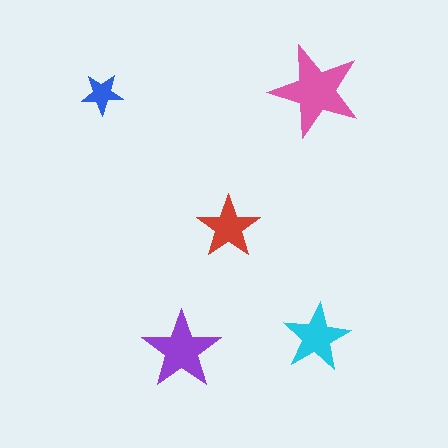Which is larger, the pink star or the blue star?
The pink one.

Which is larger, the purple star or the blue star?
The purple one.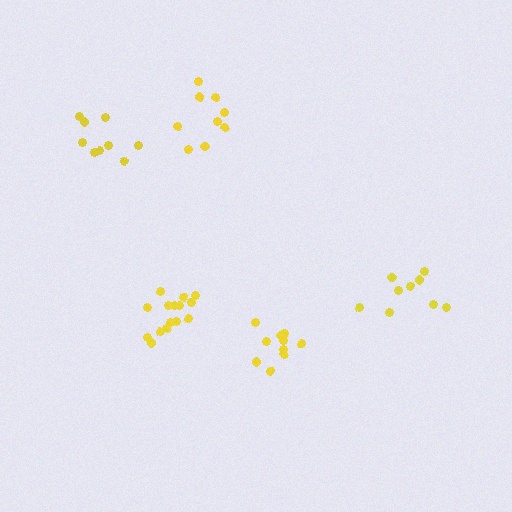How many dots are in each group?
Group 1: 15 dots, Group 2: 9 dots, Group 3: 9 dots, Group 4: 10 dots, Group 5: 9 dots (52 total).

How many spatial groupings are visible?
There are 5 spatial groupings.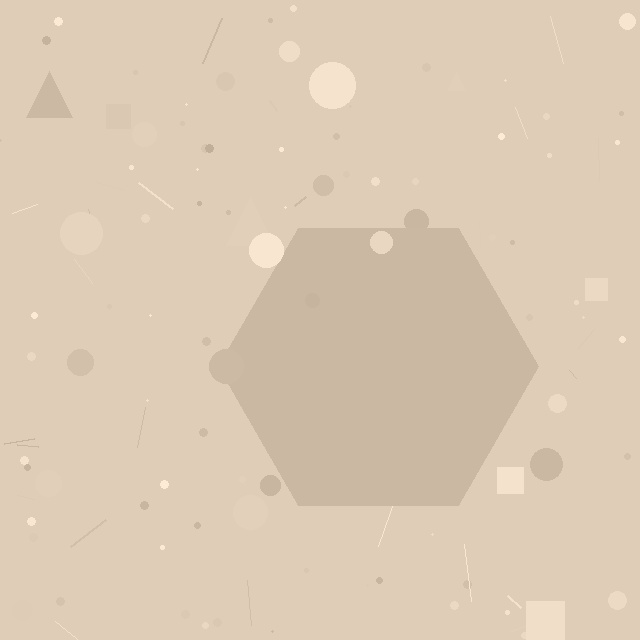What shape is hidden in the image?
A hexagon is hidden in the image.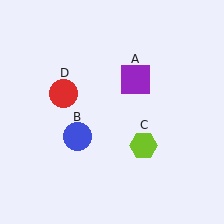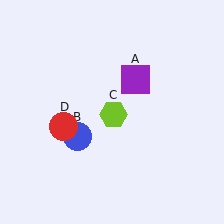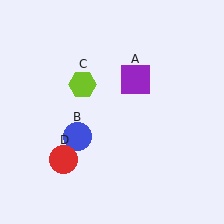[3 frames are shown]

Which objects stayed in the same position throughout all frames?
Purple square (object A) and blue circle (object B) remained stationary.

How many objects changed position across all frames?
2 objects changed position: lime hexagon (object C), red circle (object D).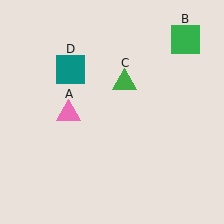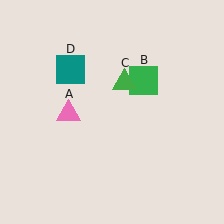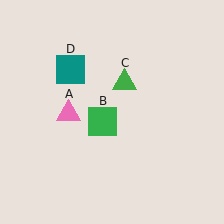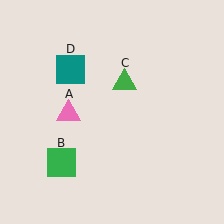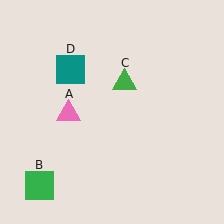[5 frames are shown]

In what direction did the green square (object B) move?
The green square (object B) moved down and to the left.